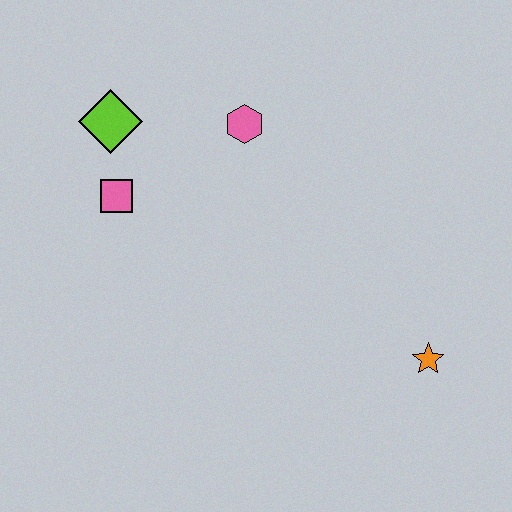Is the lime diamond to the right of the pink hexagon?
No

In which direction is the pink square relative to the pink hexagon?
The pink square is to the left of the pink hexagon.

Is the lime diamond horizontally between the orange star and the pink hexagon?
No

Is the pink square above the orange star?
Yes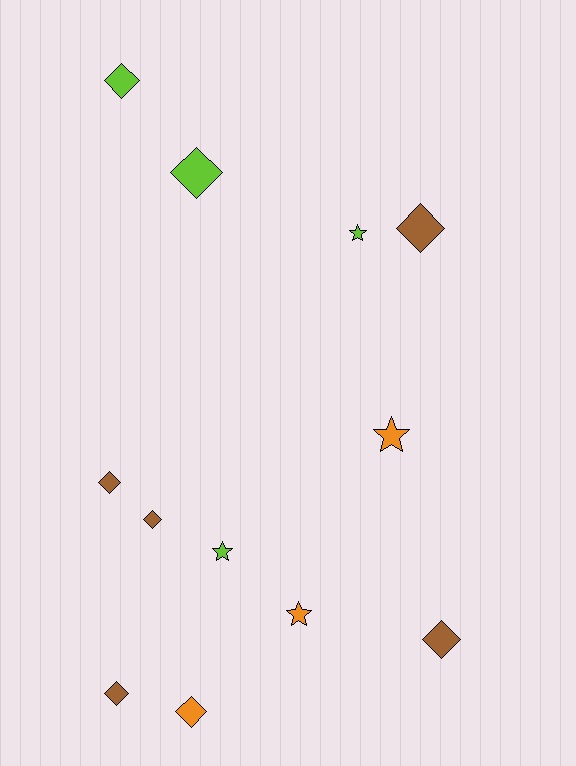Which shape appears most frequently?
Diamond, with 8 objects.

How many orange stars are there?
There are 2 orange stars.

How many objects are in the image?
There are 12 objects.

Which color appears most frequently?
Brown, with 5 objects.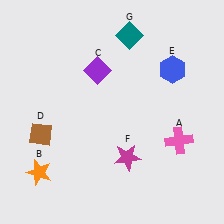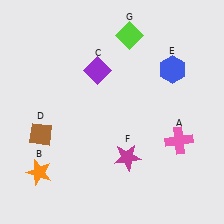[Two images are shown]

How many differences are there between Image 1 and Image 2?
There is 1 difference between the two images.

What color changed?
The diamond (G) changed from teal in Image 1 to lime in Image 2.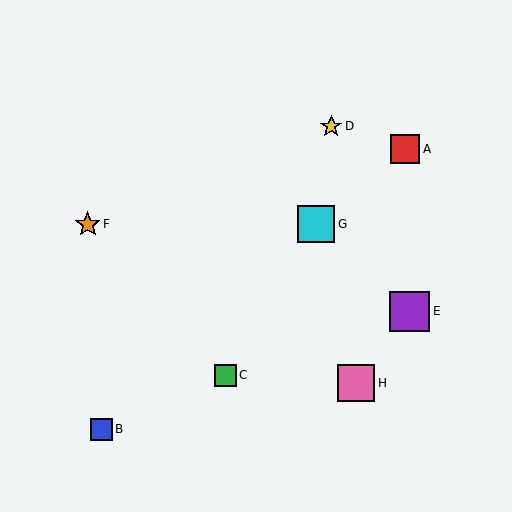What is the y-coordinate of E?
Object E is at y≈311.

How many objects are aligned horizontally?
2 objects (F, G) are aligned horizontally.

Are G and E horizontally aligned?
No, G is at y≈224 and E is at y≈311.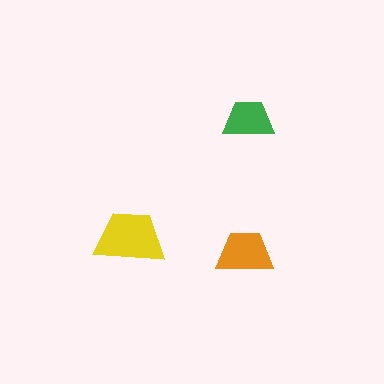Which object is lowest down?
The orange trapezoid is bottommost.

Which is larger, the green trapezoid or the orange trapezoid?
The orange one.